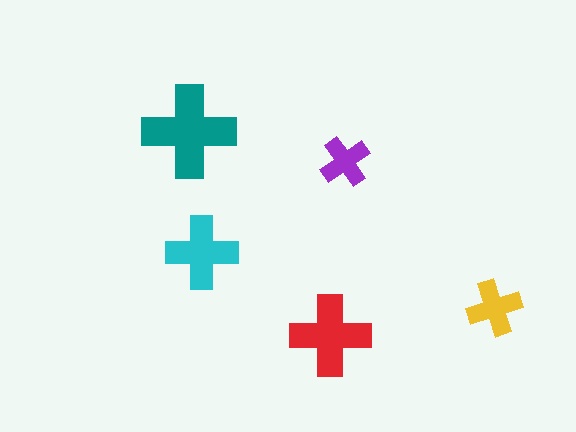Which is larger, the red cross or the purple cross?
The red one.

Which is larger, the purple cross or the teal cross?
The teal one.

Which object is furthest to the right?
The yellow cross is rightmost.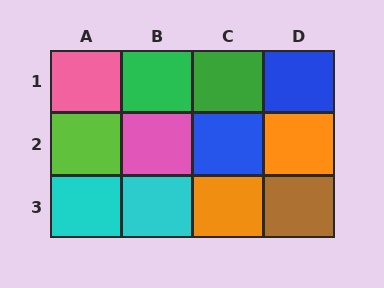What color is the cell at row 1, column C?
Green.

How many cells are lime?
1 cell is lime.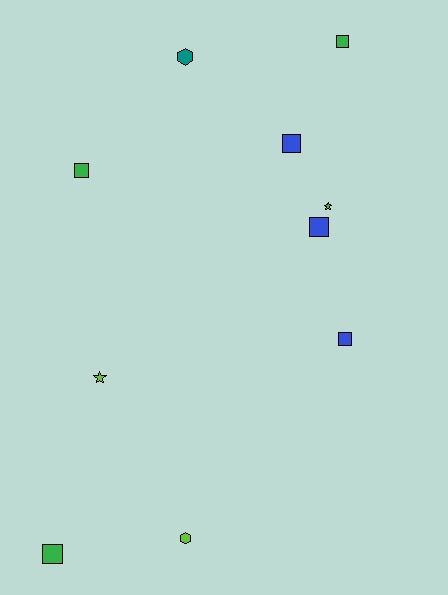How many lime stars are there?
There is 1 lime star.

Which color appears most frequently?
Green, with 4 objects.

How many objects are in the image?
There are 10 objects.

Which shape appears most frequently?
Square, with 6 objects.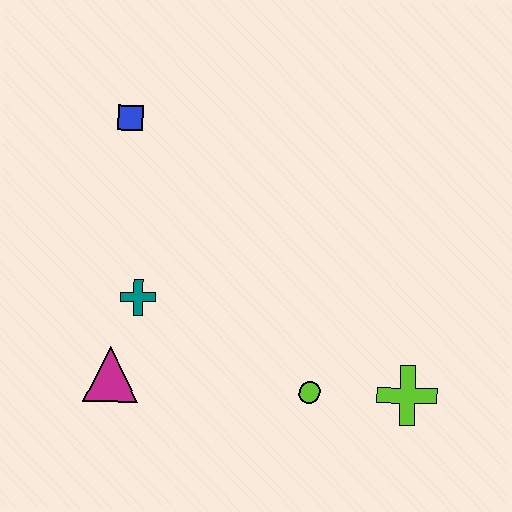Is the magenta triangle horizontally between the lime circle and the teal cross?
No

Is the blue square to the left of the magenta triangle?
No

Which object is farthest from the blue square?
The lime cross is farthest from the blue square.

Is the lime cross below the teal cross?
Yes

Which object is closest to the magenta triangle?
The teal cross is closest to the magenta triangle.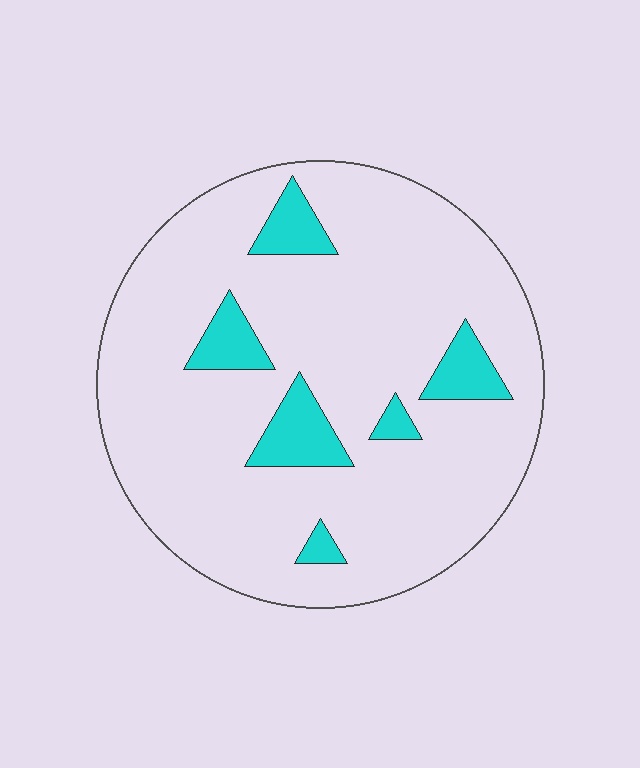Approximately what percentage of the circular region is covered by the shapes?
Approximately 10%.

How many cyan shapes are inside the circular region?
6.